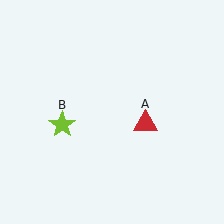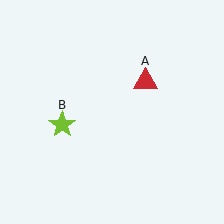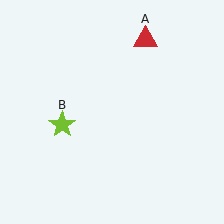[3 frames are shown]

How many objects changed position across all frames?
1 object changed position: red triangle (object A).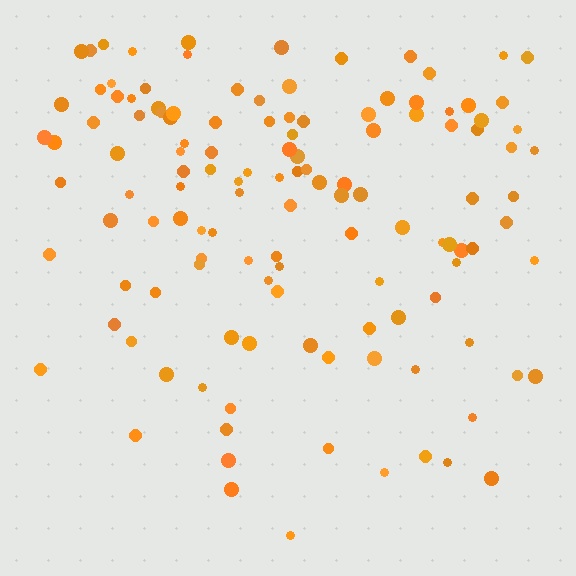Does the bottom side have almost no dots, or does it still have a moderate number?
Still a moderate number, just noticeably fewer than the top.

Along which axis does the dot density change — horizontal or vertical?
Vertical.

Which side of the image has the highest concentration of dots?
The top.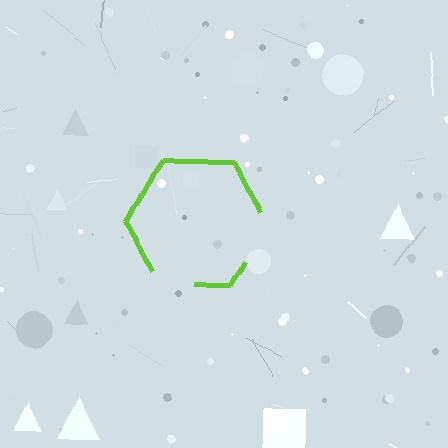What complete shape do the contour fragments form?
The contour fragments form a hexagon.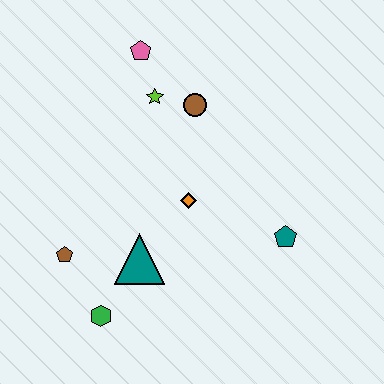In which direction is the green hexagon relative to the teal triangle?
The green hexagon is below the teal triangle.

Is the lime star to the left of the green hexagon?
No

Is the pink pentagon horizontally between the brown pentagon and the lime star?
Yes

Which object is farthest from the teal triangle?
The pink pentagon is farthest from the teal triangle.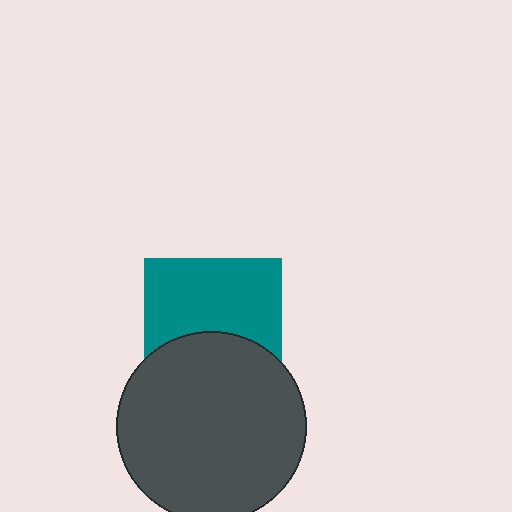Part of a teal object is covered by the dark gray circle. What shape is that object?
It is a square.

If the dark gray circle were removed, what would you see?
You would see the complete teal square.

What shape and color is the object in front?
The object in front is a dark gray circle.